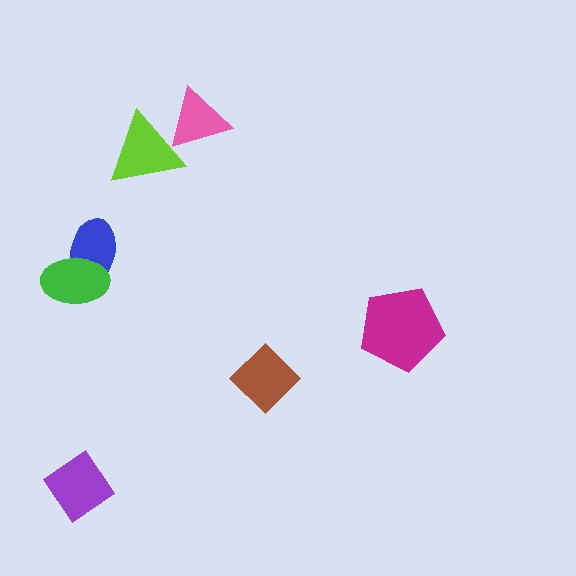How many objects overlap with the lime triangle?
1 object overlaps with the lime triangle.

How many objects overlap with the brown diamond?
0 objects overlap with the brown diamond.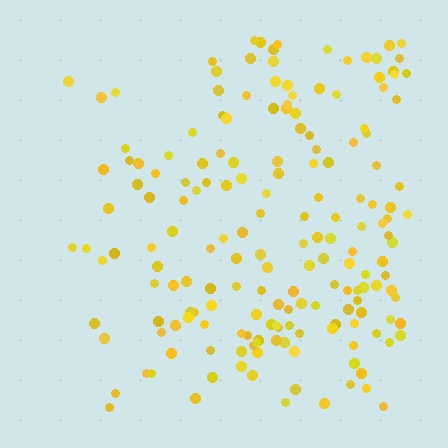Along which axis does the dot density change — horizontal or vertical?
Horizontal.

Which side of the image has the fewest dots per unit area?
The left.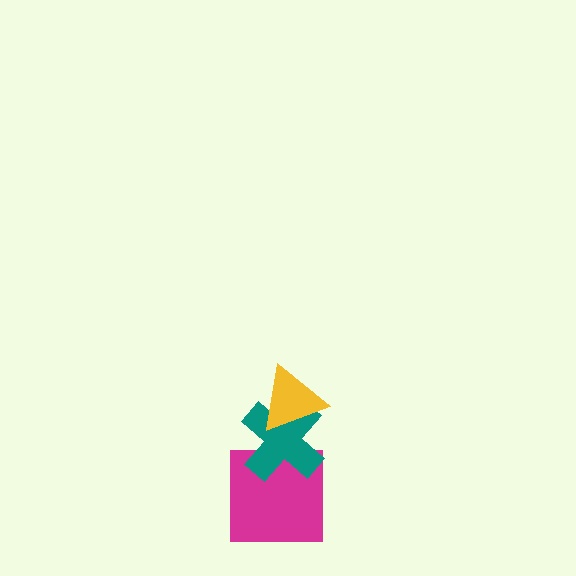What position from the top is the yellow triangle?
The yellow triangle is 1st from the top.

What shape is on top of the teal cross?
The yellow triangle is on top of the teal cross.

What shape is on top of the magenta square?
The teal cross is on top of the magenta square.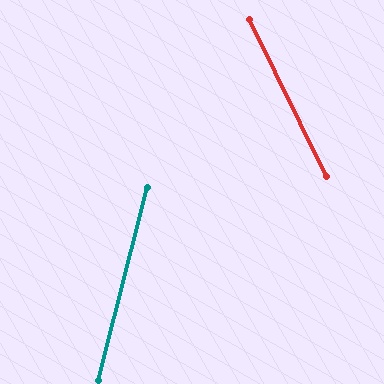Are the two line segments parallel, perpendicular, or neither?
Neither parallel nor perpendicular — they differ by about 40°.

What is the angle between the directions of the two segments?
Approximately 40 degrees.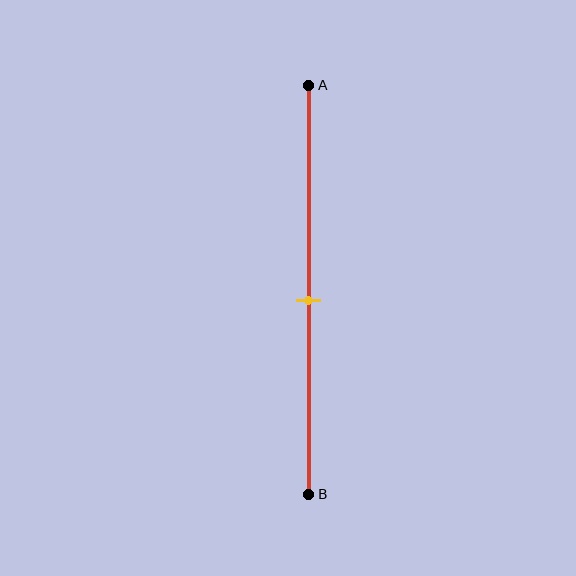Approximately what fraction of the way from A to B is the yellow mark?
The yellow mark is approximately 55% of the way from A to B.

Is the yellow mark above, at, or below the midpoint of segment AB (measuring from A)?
The yellow mark is approximately at the midpoint of segment AB.